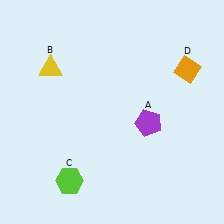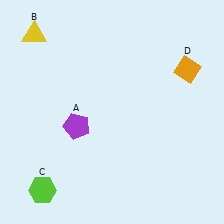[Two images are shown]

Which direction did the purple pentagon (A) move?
The purple pentagon (A) moved left.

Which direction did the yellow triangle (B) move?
The yellow triangle (B) moved up.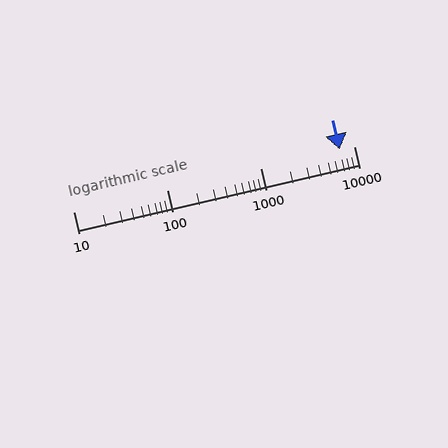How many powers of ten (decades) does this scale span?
The scale spans 3 decades, from 10 to 10000.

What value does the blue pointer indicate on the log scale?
The pointer indicates approximately 7000.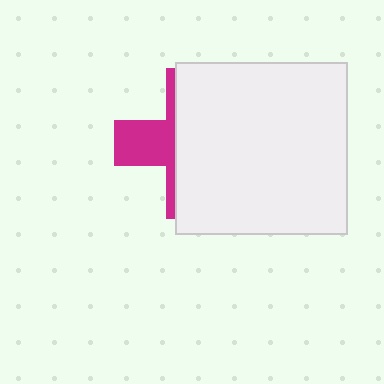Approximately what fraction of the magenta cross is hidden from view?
Roughly 67% of the magenta cross is hidden behind the white square.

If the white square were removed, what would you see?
You would see the complete magenta cross.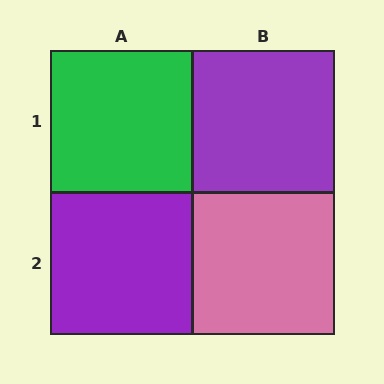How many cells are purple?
2 cells are purple.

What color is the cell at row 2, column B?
Pink.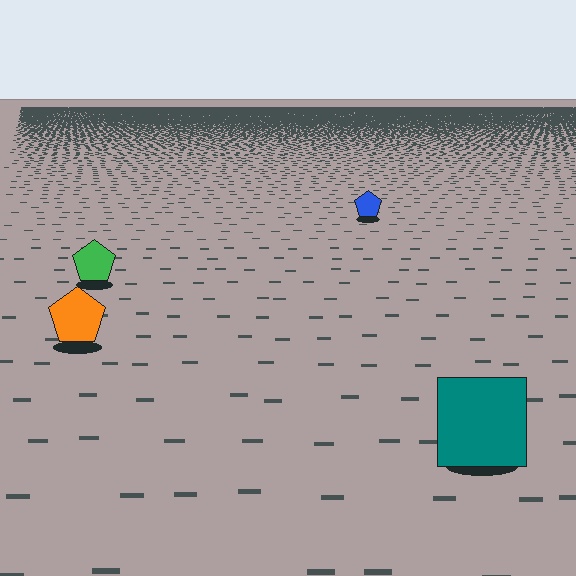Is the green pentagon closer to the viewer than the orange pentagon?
No. The orange pentagon is closer — you can tell from the texture gradient: the ground texture is coarser near it.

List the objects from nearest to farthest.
From nearest to farthest: the teal square, the orange pentagon, the green pentagon, the blue pentagon.